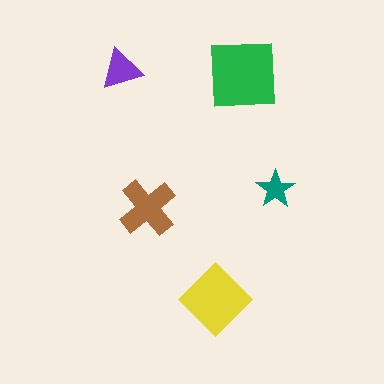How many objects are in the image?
There are 5 objects in the image.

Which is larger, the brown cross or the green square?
The green square.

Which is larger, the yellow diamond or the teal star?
The yellow diamond.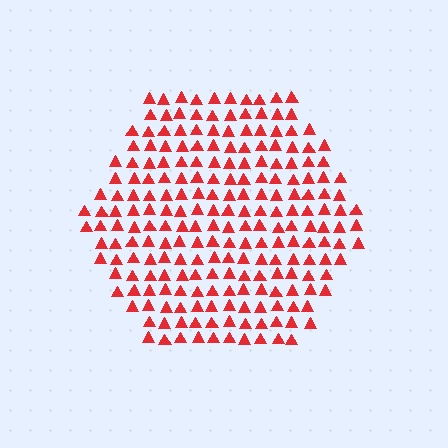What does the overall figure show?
The overall figure shows a hexagon.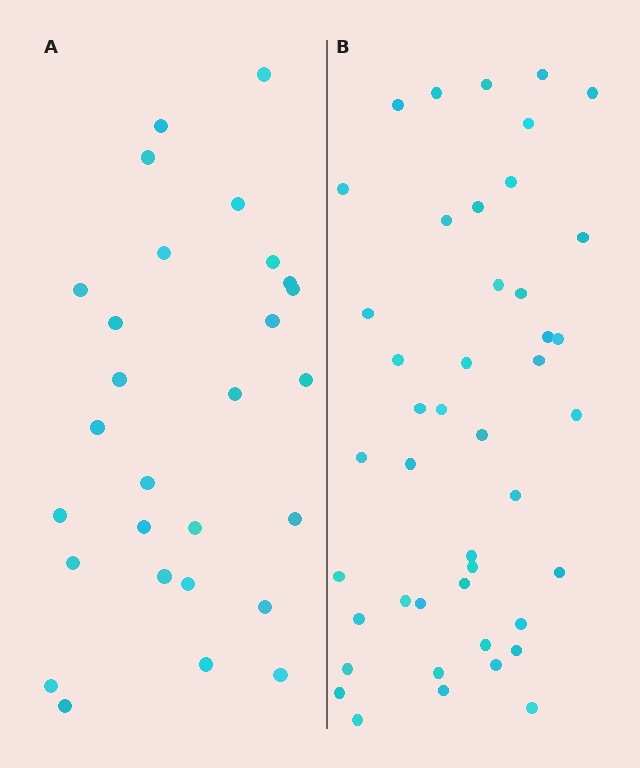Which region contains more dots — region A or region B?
Region B (the right region) has more dots.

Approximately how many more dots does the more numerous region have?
Region B has approximately 15 more dots than region A.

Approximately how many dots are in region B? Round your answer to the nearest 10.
About 40 dots. (The exact count is 44, which rounds to 40.)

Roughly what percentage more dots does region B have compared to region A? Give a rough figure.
About 55% more.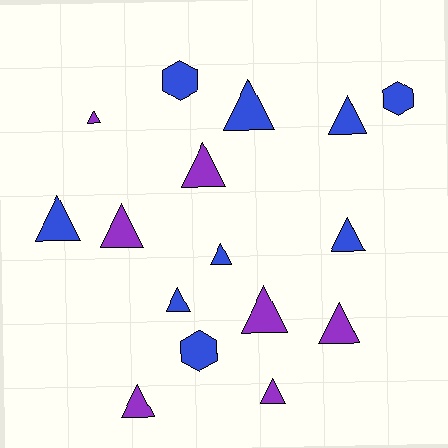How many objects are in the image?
There are 16 objects.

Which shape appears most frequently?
Triangle, with 13 objects.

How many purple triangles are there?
There are 7 purple triangles.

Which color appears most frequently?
Blue, with 9 objects.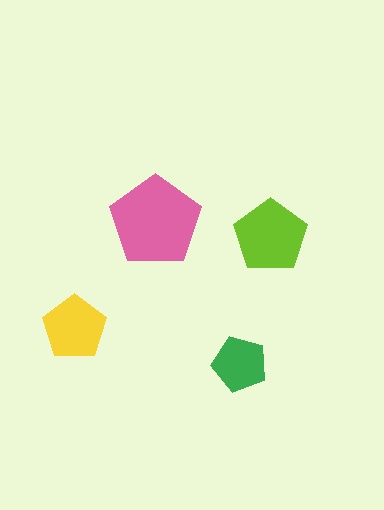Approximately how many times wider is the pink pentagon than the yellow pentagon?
About 1.5 times wider.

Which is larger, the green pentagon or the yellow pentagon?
The yellow one.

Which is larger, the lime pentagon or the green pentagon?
The lime one.